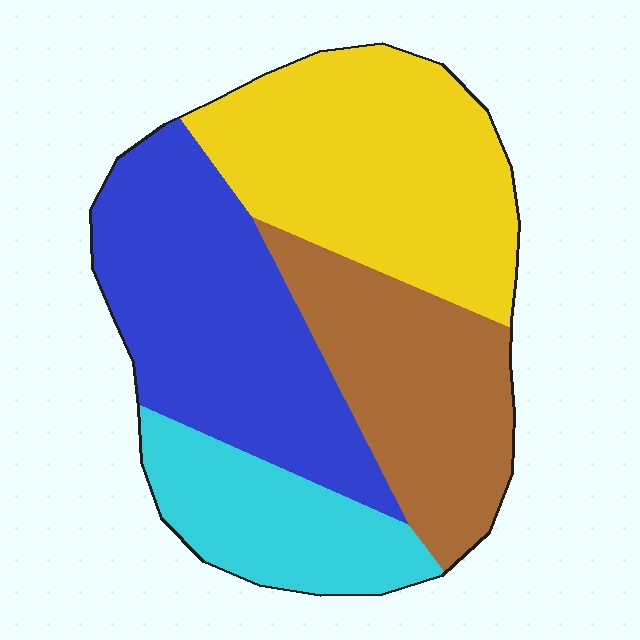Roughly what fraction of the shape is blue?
Blue takes up about one third (1/3) of the shape.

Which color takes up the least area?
Cyan, at roughly 15%.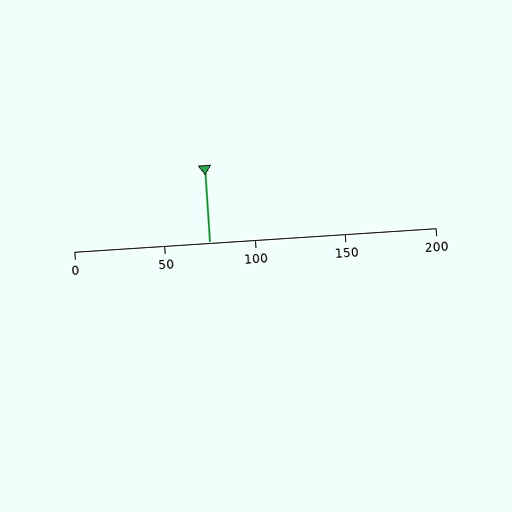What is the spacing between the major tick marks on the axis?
The major ticks are spaced 50 apart.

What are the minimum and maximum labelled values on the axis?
The axis runs from 0 to 200.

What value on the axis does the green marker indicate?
The marker indicates approximately 75.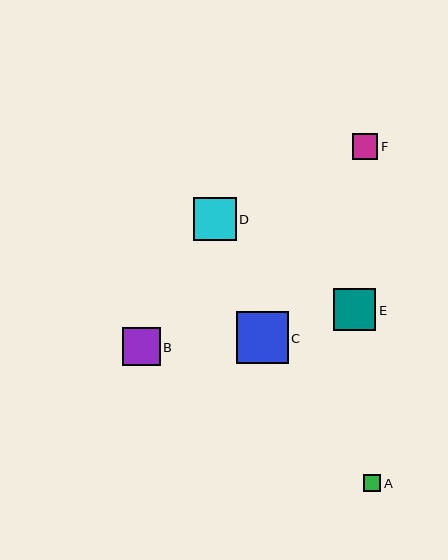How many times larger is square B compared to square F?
Square B is approximately 1.5 times the size of square F.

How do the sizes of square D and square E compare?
Square D and square E are approximately the same size.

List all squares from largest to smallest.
From largest to smallest: C, D, E, B, F, A.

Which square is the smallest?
Square A is the smallest with a size of approximately 17 pixels.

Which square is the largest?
Square C is the largest with a size of approximately 52 pixels.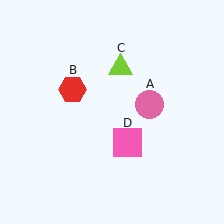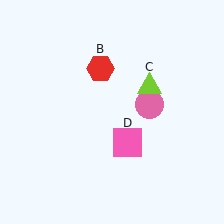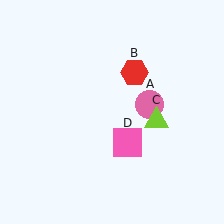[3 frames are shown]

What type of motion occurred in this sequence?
The red hexagon (object B), lime triangle (object C) rotated clockwise around the center of the scene.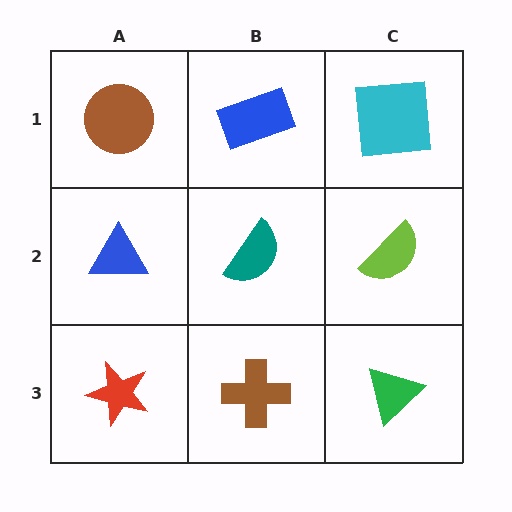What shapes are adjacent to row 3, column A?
A blue triangle (row 2, column A), a brown cross (row 3, column B).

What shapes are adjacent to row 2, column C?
A cyan square (row 1, column C), a green triangle (row 3, column C), a teal semicircle (row 2, column B).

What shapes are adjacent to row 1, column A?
A blue triangle (row 2, column A), a blue rectangle (row 1, column B).